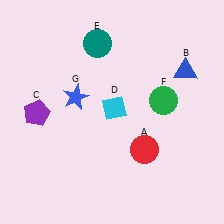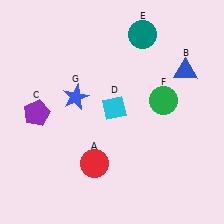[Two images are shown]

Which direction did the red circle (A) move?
The red circle (A) moved left.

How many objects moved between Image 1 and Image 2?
2 objects moved between the two images.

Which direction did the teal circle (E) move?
The teal circle (E) moved right.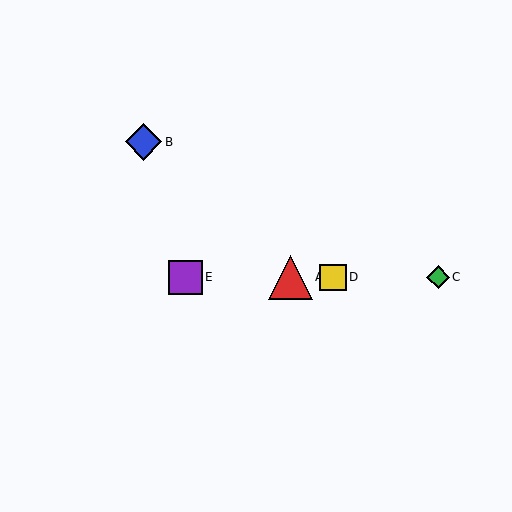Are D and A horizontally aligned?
Yes, both are at y≈277.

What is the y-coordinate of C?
Object C is at y≈277.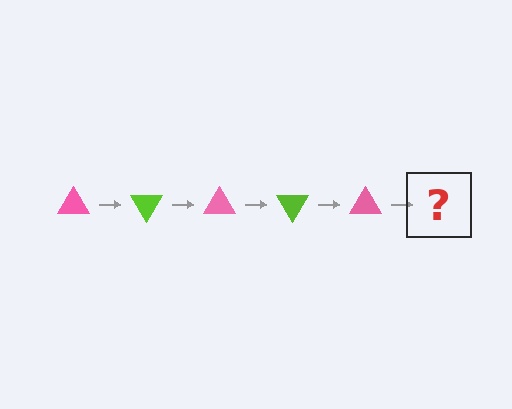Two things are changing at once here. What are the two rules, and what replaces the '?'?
The two rules are that it rotates 60 degrees each step and the color cycles through pink and lime. The '?' should be a lime triangle, rotated 300 degrees from the start.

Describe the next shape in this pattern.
It should be a lime triangle, rotated 300 degrees from the start.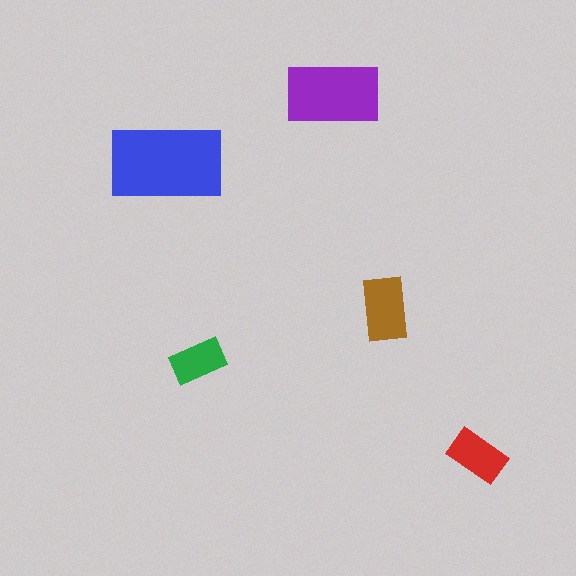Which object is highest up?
The purple rectangle is topmost.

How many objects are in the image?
There are 5 objects in the image.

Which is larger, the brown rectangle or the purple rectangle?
The purple one.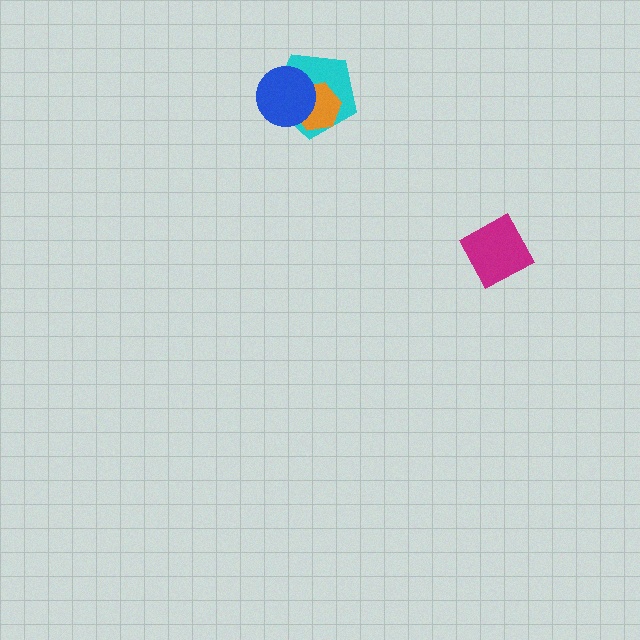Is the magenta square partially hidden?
No, no other shape covers it.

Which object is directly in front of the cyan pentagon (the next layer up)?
The orange hexagon is directly in front of the cyan pentagon.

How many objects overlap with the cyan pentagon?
2 objects overlap with the cyan pentagon.